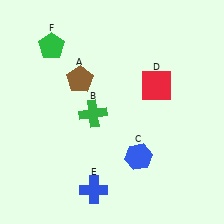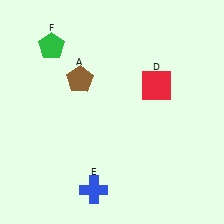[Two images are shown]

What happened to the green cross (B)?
The green cross (B) was removed in Image 2. It was in the bottom-left area of Image 1.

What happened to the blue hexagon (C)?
The blue hexagon (C) was removed in Image 2. It was in the bottom-right area of Image 1.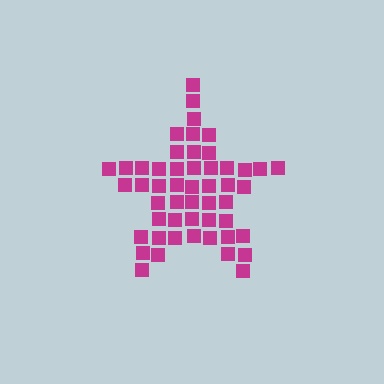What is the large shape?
The large shape is a star.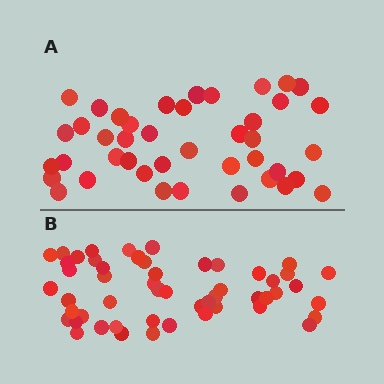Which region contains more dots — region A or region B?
Region B (the bottom region) has more dots.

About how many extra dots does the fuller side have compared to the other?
Region B has roughly 10 or so more dots than region A.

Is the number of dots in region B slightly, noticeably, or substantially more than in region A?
Region B has only slightly more — the two regions are fairly close. The ratio is roughly 1.2 to 1.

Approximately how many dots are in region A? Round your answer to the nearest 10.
About 40 dots. (The exact count is 42, which rounds to 40.)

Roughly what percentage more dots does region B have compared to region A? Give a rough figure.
About 25% more.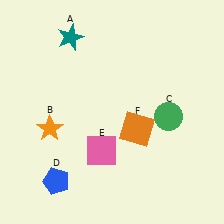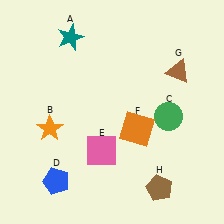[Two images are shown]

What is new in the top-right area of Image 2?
A brown triangle (G) was added in the top-right area of Image 2.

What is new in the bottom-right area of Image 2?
A brown pentagon (H) was added in the bottom-right area of Image 2.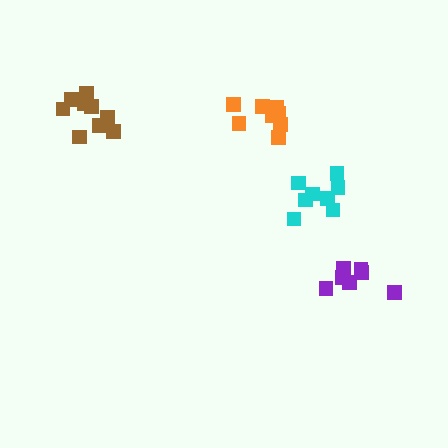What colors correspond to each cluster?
The clusters are colored: brown, orange, purple, cyan.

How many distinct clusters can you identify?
There are 4 distinct clusters.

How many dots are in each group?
Group 1: 10 dots, Group 2: 9 dots, Group 3: 7 dots, Group 4: 8 dots (34 total).